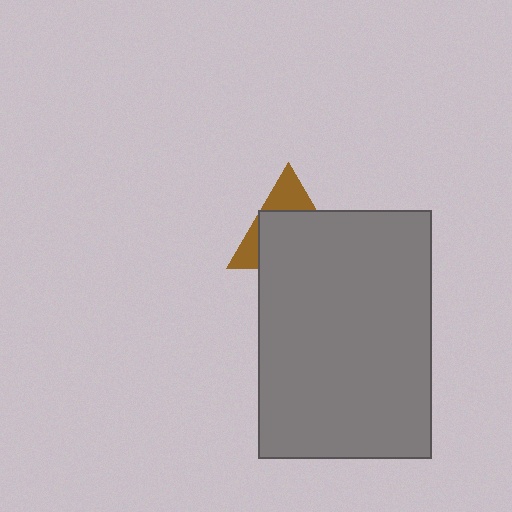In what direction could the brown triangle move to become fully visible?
The brown triangle could move up. That would shift it out from behind the gray rectangle entirely.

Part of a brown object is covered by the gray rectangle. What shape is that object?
It is a triangle.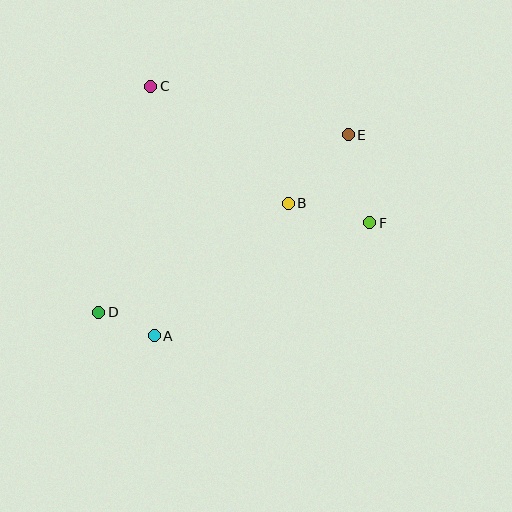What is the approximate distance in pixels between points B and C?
The distance between B and C is approximately 181 pixels.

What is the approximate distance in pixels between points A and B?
The distance between A and B is approximately 189 pixels.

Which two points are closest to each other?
Points A and D are closest to each other.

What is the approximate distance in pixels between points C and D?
The distance between C and D is approximately 232 pixels.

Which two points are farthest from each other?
Points D and E are farthest from each other.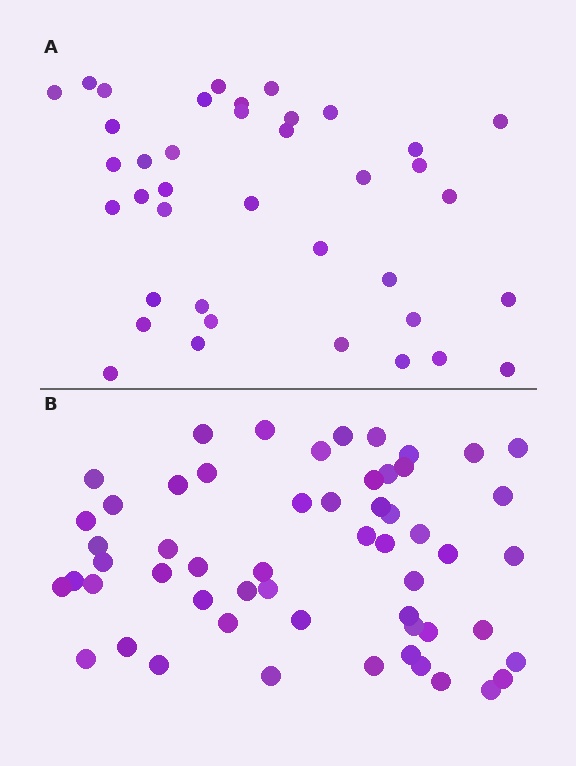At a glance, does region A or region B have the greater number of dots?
Region B (the bottom region) has more dots.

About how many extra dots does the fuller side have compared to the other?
Region B has approximately 15 more dots than region A.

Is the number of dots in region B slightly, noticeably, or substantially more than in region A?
Region B has noticeably more, but not dramatically so. The ratio is roughly 1.4 to 1.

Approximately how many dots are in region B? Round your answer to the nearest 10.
About 60 dots. (The exact count is 56, which rounds to 60.)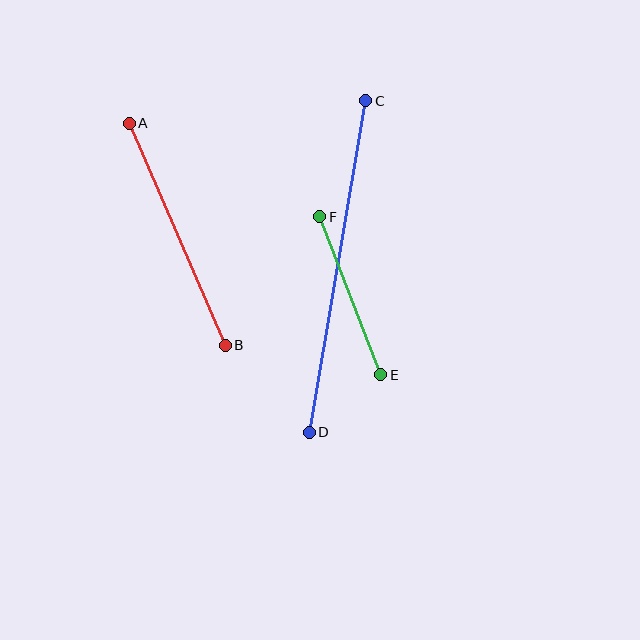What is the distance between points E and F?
The distance is approximately 169 pixels.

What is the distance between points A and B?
The distance is approximately 242 pixels.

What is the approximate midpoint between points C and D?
The midpoint is at approximately (338, 267) pixels.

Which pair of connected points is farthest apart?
Points C and D are farthest apart.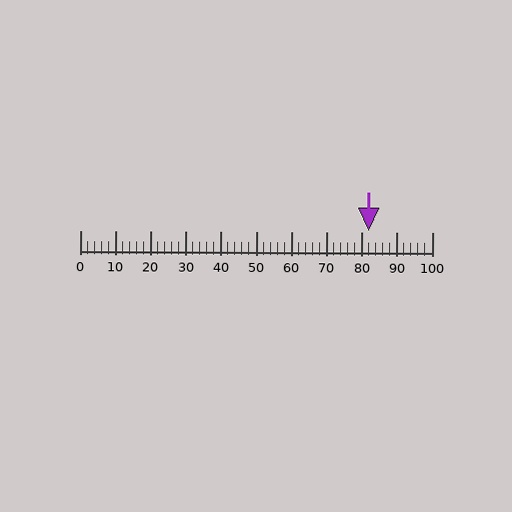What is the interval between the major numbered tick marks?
The major tick marks are spaced 10 units apart.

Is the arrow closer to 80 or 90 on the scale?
The arrow is closer to 80.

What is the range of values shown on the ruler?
The ruler shows values from 0 to 100.